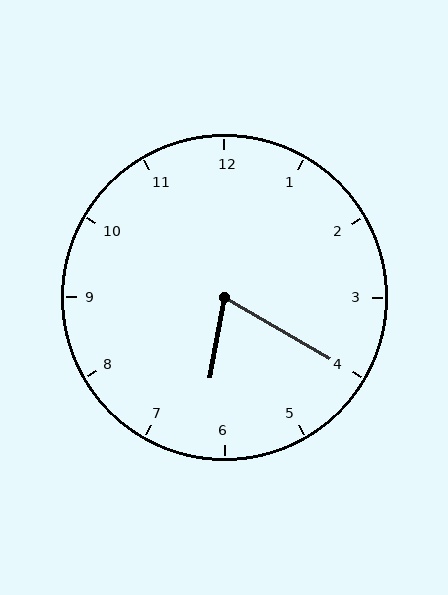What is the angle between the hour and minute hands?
Approximately 70 degrees.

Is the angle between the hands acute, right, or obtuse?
It is acute.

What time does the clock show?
6:20.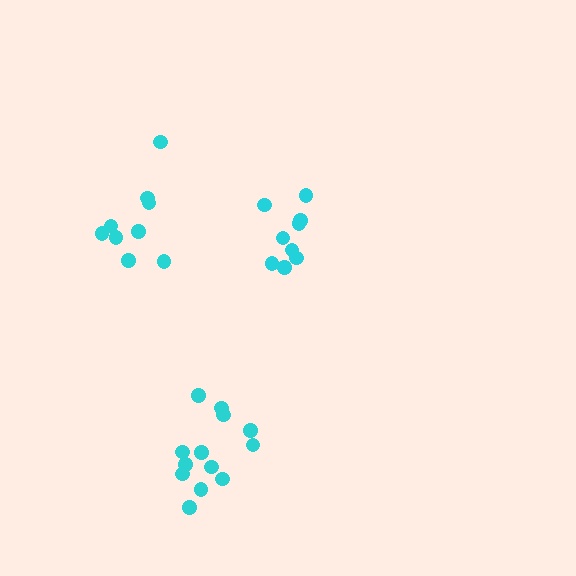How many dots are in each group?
Group 1: 9 dots, Group 2: 13 dots, Group 3: 9 dots (31 total).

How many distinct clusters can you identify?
There are 3 distinct clusters.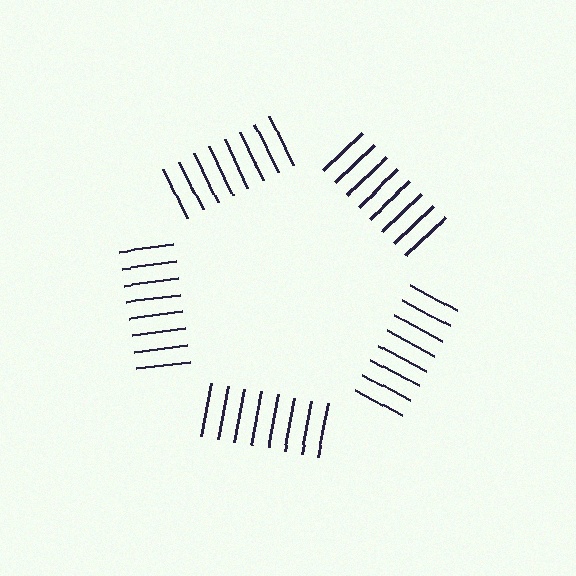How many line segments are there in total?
40 — 8 along each of the 5 edges.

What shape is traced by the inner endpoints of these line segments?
An illusory pentagon — the line segments terminate on its edges but no continuous stroke is drawn.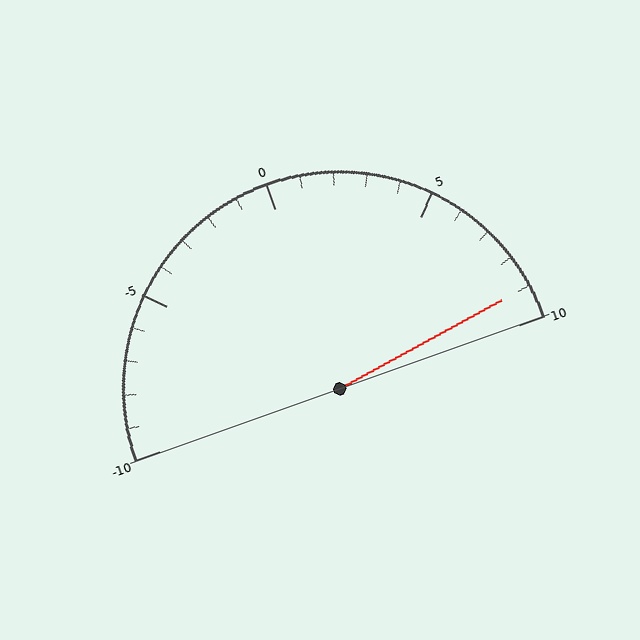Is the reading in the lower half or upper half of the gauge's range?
The reading is in the upper half of the range (-10 to 10).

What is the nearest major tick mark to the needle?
The nearest major tick mark is 10.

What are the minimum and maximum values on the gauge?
The gauge ranges from -10 to 10.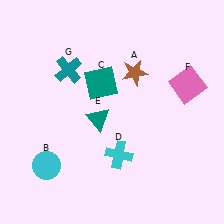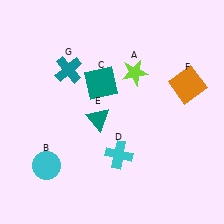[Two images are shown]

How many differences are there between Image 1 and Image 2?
There are 2 differences between the two images.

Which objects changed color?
A changed from brown to lime. F changed from pink to orange.